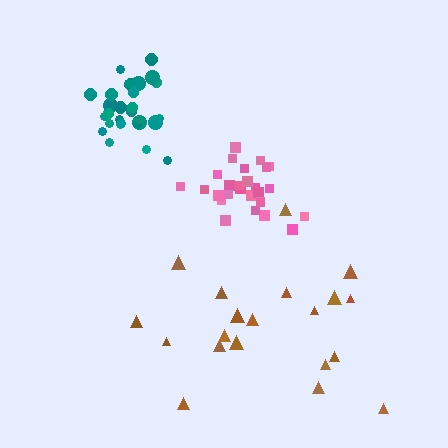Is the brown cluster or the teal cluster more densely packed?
Teal.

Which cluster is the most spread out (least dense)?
Brown.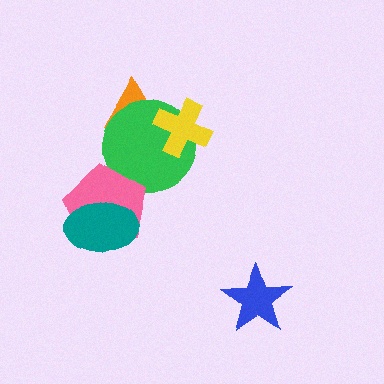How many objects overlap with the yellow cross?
2 objects overlap with the yellow cross.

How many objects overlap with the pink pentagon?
2 objects overlap with the pink pentagon.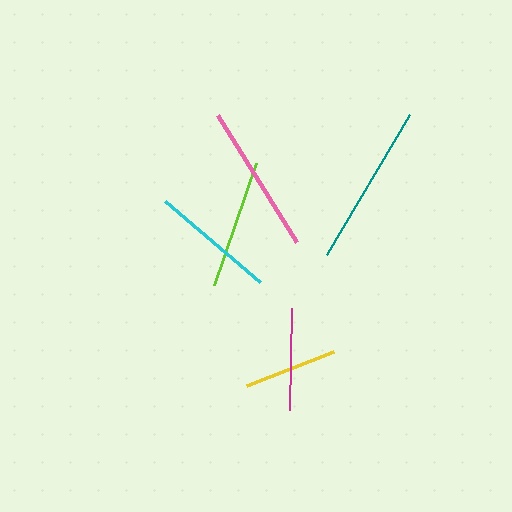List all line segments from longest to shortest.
From longest to shortest: teal, pink, lime, cyan, magenta, yellow.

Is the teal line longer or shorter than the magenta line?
The teal line is longer than the magenta line.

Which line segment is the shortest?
The yellow line is the shortest at approximately 94 pixels.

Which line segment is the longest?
The teal line is the longest at approximately 163 pixels.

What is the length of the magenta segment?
The magenta segment is approximately 101 pixels long.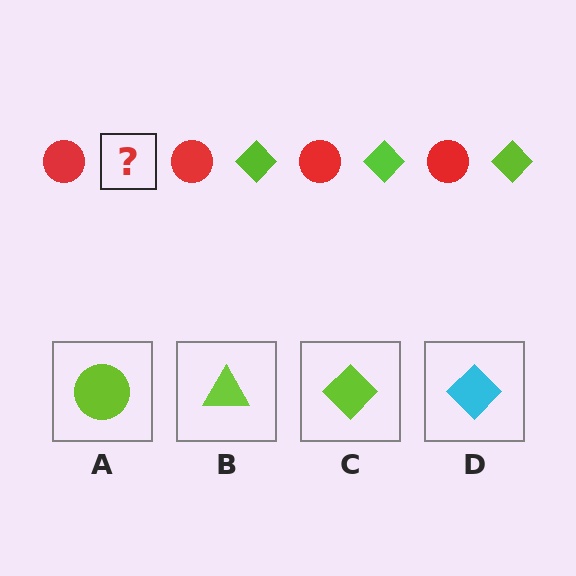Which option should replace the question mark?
Option C.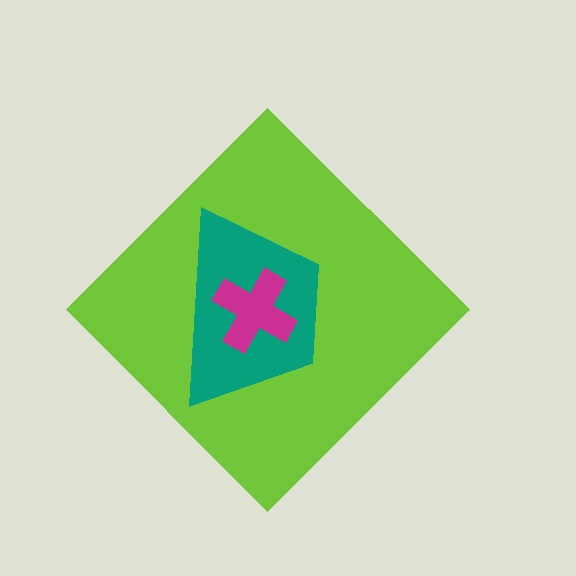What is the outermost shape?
The lime diamond.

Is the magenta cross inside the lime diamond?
Yes.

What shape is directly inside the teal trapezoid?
The magenta cross.